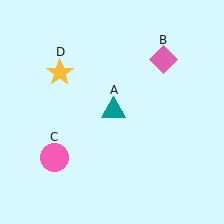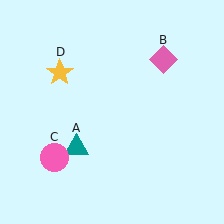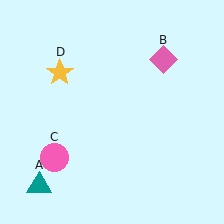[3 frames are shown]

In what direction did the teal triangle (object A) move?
The teal triangle (object A) moved down and to the left.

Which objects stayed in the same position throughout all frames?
Pink diamond (object B) and pink circle (object C) and yellow star (object D) remained stationary.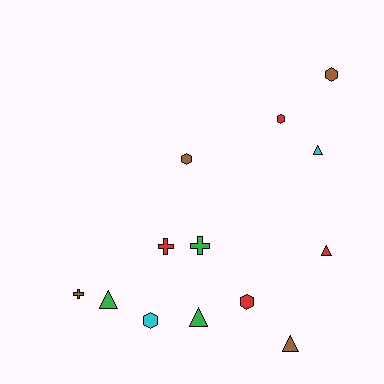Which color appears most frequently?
Brown, with 4 objects.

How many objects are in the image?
There are 13 objects.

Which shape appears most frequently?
Hexagon, with 5 objects.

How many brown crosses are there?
There is 1 brown cross.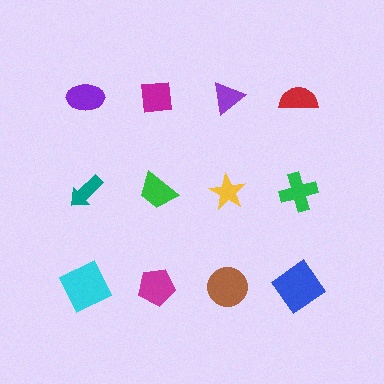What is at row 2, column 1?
A teal arrow.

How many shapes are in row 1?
4 shapes.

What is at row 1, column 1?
A purple ellipse.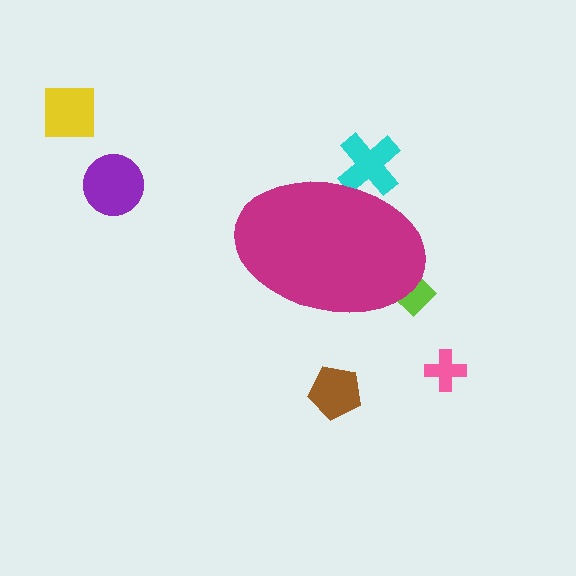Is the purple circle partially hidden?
No, the purple circle is fully visible.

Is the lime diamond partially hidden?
Yes, the lime diamond is partially hidden behind the magenta ellipse.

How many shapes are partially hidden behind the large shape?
2 shapes are partially hidden.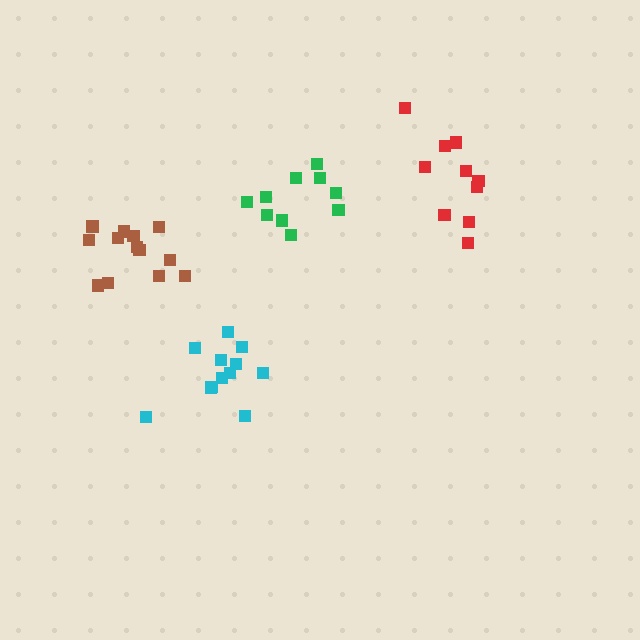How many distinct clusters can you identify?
There are 4 distinct clusters.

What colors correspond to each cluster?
The clusters are colored: green, red, cyan, brown.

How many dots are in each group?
Group 1: 10 dots, Group 2: 10 dots, Group 3: 12 dots, Group 4: 13 dots (45 total).